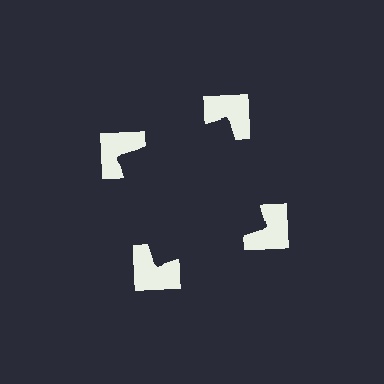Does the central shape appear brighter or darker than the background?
It typically appears slightly darker than the background, even though no actual brightness change is drawn.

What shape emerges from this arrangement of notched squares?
An illusory square — its edges are inferred from the aligned wedge cuts in the notched squares, not physically drawn.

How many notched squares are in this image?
There are 4 — one at each vertex of the illusory square.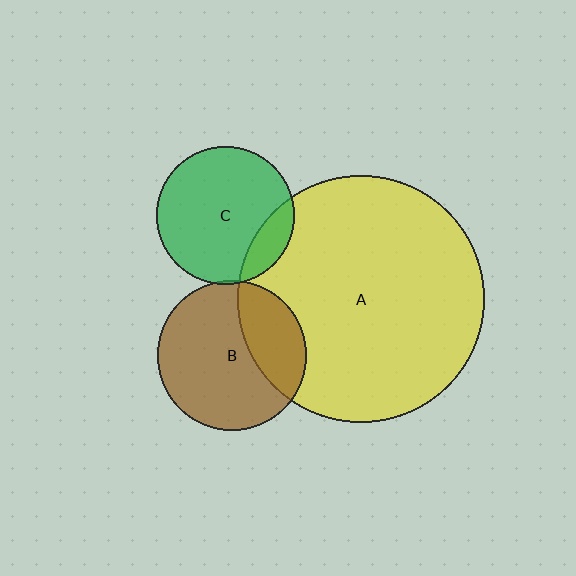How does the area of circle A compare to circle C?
Approximately 3.2 times.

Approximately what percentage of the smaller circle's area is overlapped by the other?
Approximately 30%.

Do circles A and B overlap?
Yes.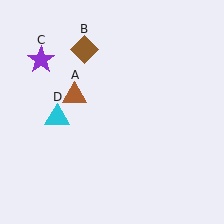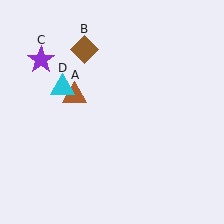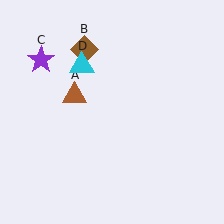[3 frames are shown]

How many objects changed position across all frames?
1 object changed position: cyan triangle (object D).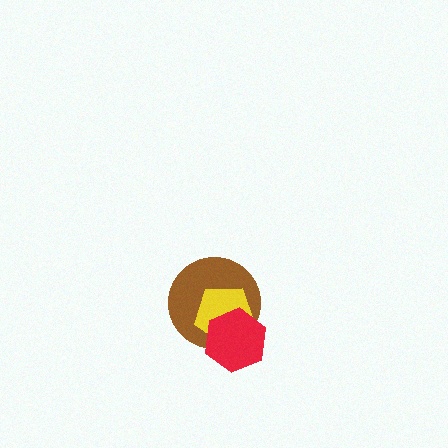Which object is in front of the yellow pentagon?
The red hexagon is in front of the yellow pentagon.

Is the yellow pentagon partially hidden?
Yes, it is partially covered by another shape.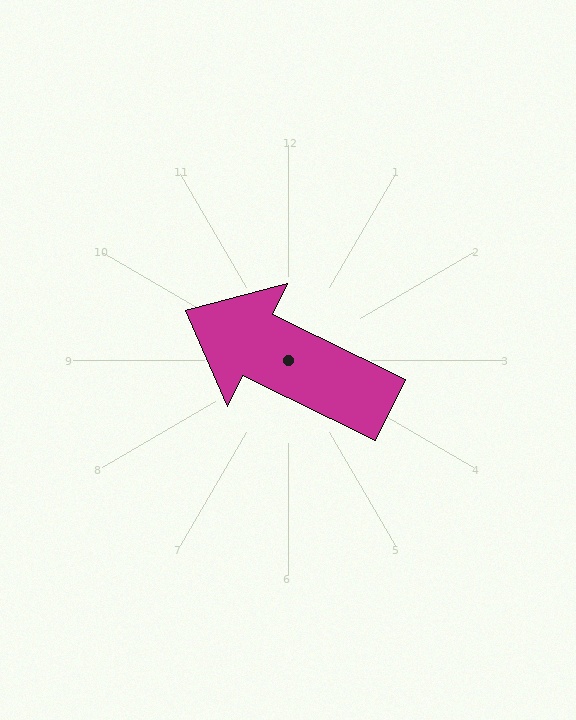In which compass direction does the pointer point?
Northwest.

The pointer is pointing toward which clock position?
Roughly 10 o'clock.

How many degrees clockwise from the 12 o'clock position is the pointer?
Approximately 296 degrees.